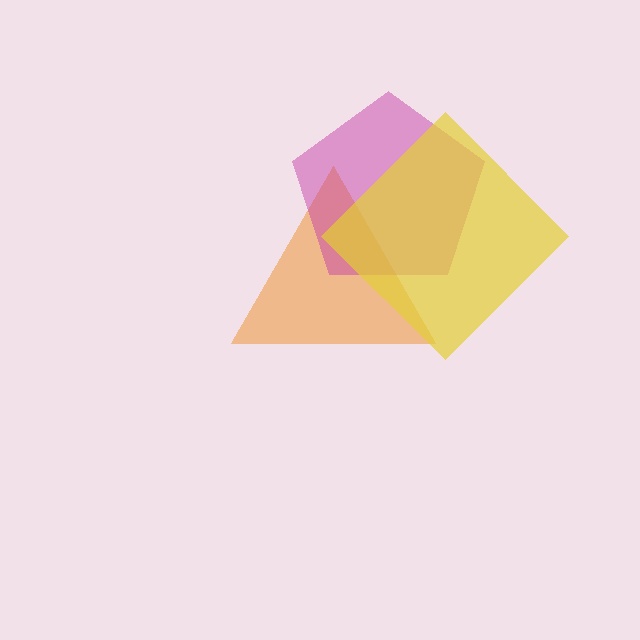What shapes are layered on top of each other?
The layered shapes are: an orange triangle, a magenta pentagon, a yellow diamond.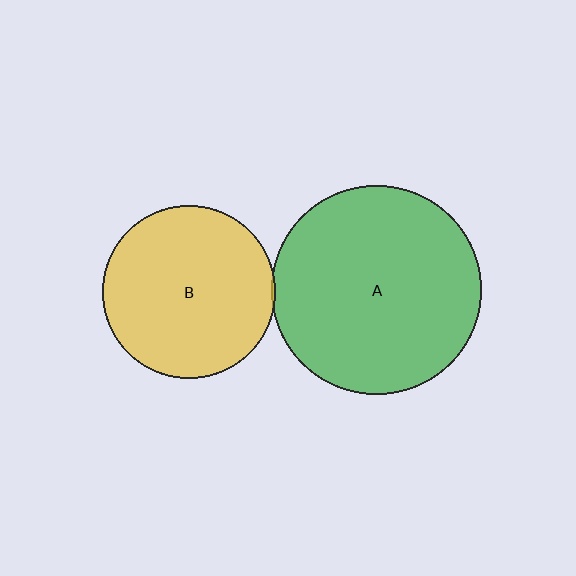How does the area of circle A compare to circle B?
Approximately 1.5 times.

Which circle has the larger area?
Circle A (green).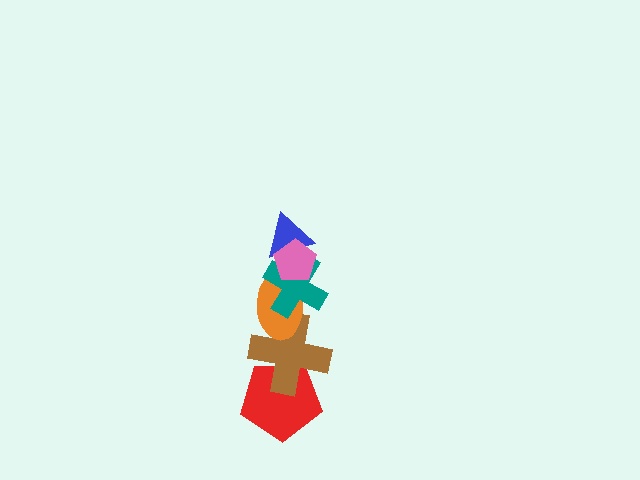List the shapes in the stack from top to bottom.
From top to bottom: the pink pentagon, the blue triangle, the teal cross, the orange ellipse, the brown cross, the red pentagon.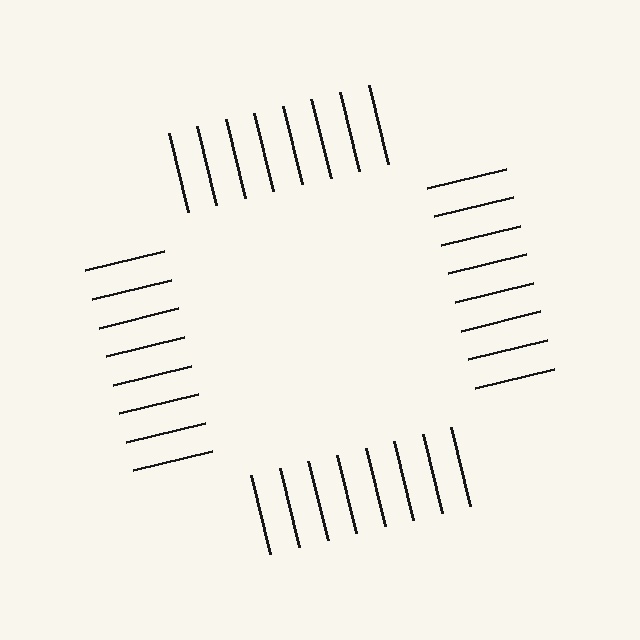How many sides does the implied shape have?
4 sides — the line-ends trace a square.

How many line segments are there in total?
32 — 8 along each of the 4 edges.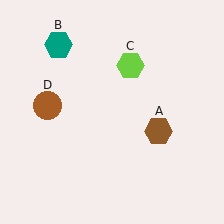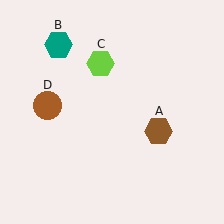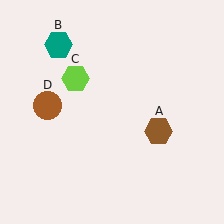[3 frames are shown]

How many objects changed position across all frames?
1 object changed position: lime hexagon (object C).